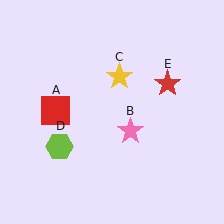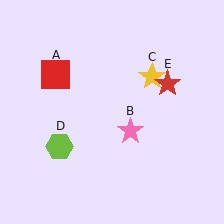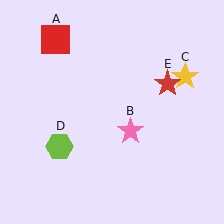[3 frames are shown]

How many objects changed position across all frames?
2 objects changed position: red square (object A), yellow star (object C).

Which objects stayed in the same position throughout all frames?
Pink star (object B) and lime hexagon (object D) and red star (object E) remained stationary.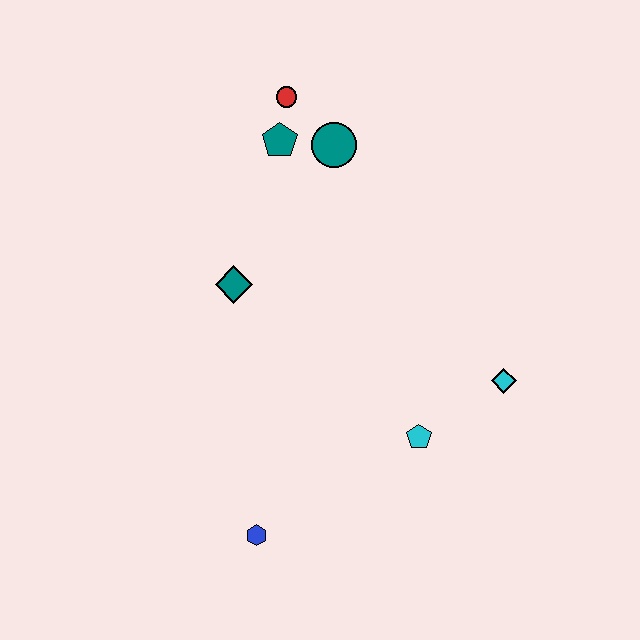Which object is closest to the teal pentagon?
The red circle is closest to the teal pentagon.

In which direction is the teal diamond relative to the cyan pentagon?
The teal diamond is to the left of the cyan pentagon.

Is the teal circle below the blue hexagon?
No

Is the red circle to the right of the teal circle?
No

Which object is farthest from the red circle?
The blue hexagon is farthest from the red circle.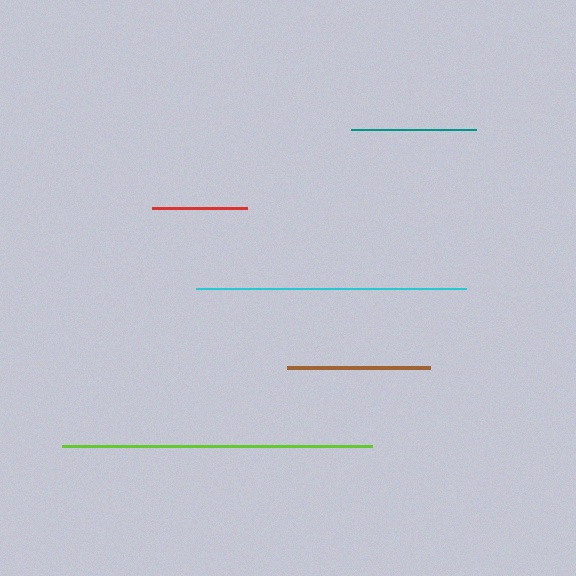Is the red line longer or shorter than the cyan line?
The cyan line is longer than the red line.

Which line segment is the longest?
The lime line is the longest at approximately 310 pixels.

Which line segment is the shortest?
The red line is the shortest at approximately 95 pixels.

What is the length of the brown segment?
The brown segment is approximately 143 pixels long.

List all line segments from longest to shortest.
From longest to shortest: lime, cyan, brown, teal, red.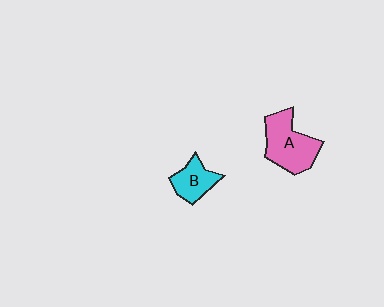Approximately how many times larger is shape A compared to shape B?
Approximately 1.7 times.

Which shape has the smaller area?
Shape B (cyan).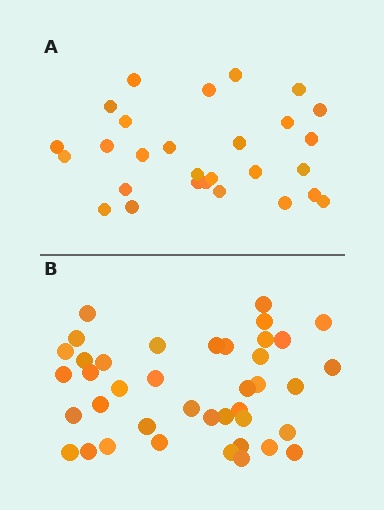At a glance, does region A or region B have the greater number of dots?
Region B (the bottom region) has more dots.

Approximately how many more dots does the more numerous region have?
Region B has roughly 12 or so more dots than region A.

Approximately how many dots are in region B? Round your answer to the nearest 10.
About 40 dots.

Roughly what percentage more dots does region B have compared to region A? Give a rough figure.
About 45% more.